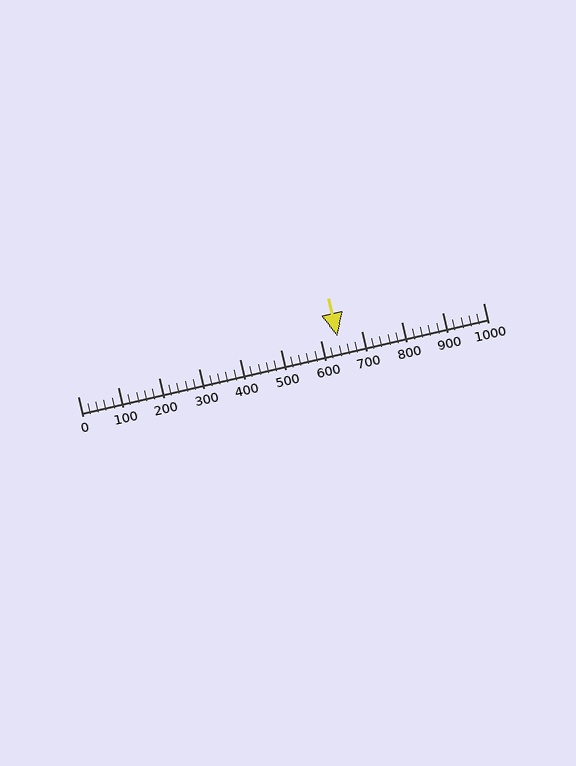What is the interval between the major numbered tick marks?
The major tick marks are spaced 100 units apart.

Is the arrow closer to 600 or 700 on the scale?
The arrow is closer to 600.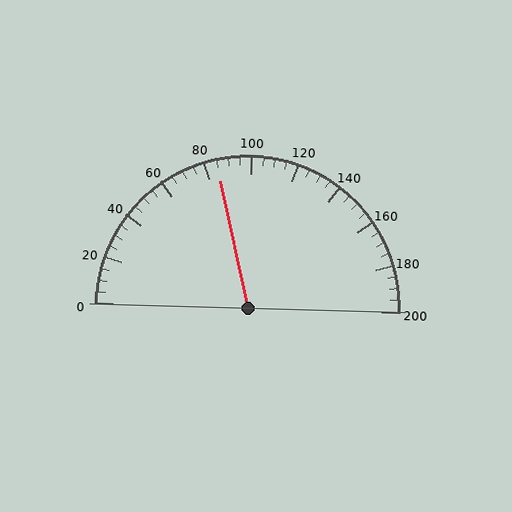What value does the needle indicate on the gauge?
The needle indicates approximately 85.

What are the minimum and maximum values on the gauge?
The gauge ranges from 0 to 200.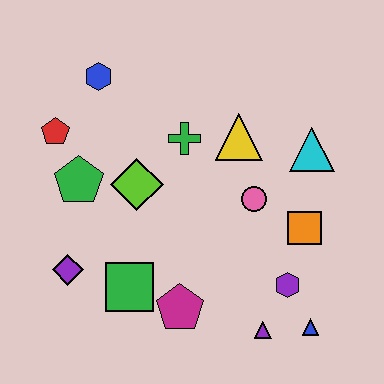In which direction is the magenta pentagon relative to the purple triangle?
The magenta pentagon is to the left of the purple triangle.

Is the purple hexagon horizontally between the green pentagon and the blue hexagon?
No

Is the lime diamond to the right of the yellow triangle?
No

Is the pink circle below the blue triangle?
No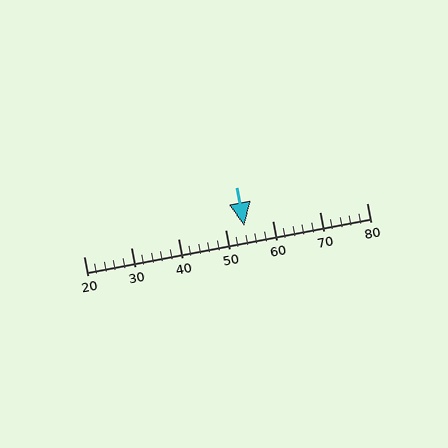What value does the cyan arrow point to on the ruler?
The cyan arrow points to approximately 54.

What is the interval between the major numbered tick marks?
The major tick marks are spaced 10 units apart.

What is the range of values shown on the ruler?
The ruler shows values from 20 to 80.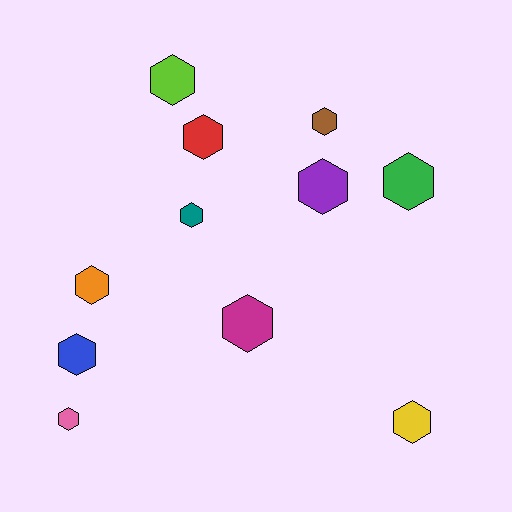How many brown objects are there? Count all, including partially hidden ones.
There is 1 brown object.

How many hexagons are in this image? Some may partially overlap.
There are 11 hexagons.